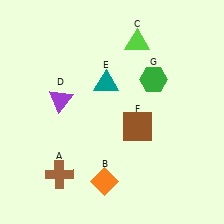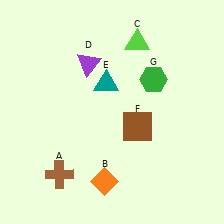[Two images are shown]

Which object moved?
The purple triangle (D) moved up.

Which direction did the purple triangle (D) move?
The purple triangle (D) moved up.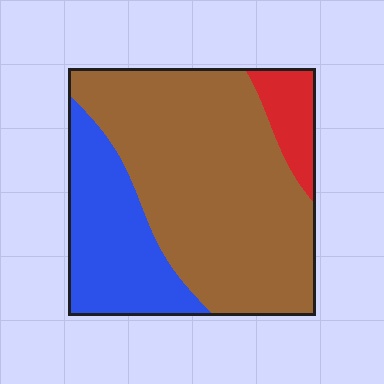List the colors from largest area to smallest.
From largest to smallest: brown, blue, red.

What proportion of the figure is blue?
Blue takes up about one quarter (1/4) of the figure.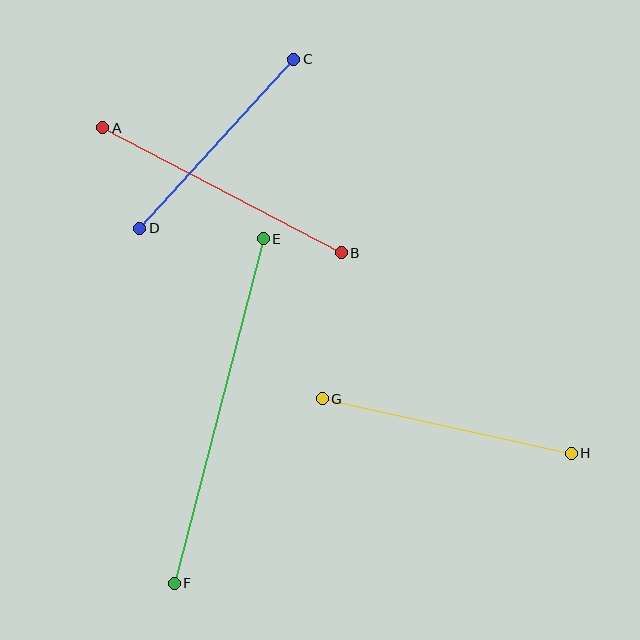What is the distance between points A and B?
The distance is approximately 269 pixels.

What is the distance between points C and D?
The distance is approximately 229 pixels.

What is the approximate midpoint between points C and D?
The midpoint is at approximately (217, 144) pixels.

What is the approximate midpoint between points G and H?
The midpoint is at approximately (447, 426) pixels.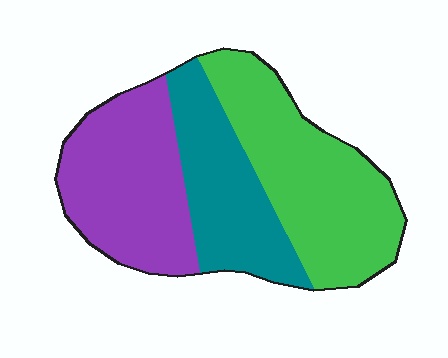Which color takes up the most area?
Green, at roughly 40%.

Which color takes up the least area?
Teal, at roughly 25%.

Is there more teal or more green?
Green.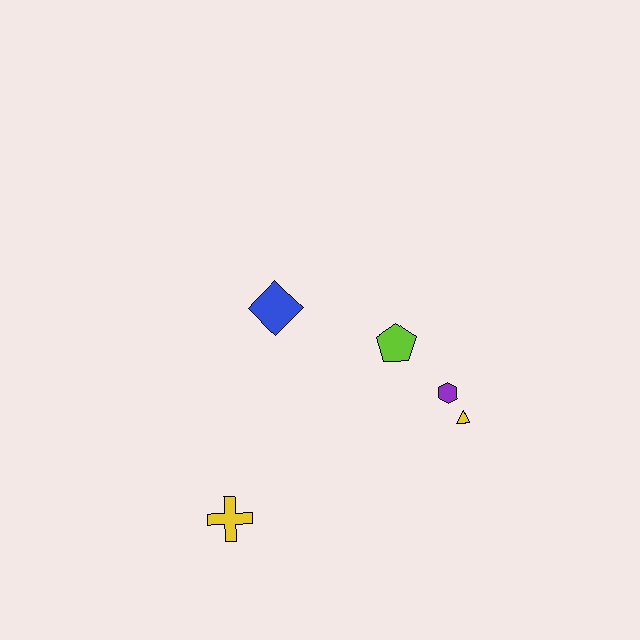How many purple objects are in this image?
There is 1 purple object.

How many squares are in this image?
There are no squares.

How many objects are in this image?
There are 5 objects.